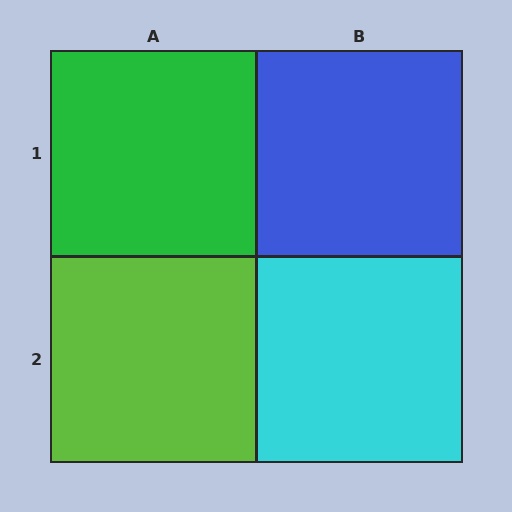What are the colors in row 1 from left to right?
Green, blue.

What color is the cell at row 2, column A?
Lime.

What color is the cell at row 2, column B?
Cyan.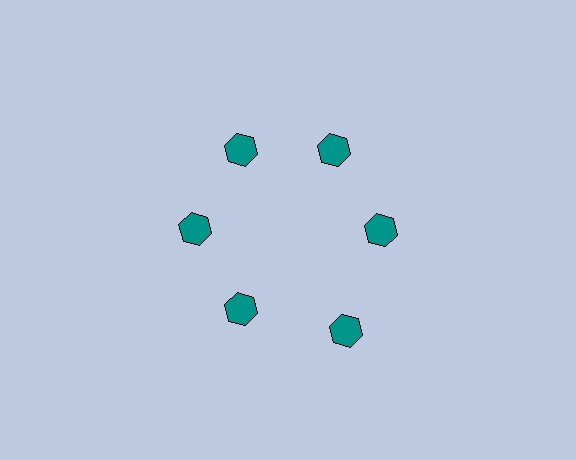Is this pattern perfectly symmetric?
No. The 6 teal hexagons are arranged in a ring, but one element near the 5 o'clock position is pushed outward from the center, breaking the 6-fold rotational symmetry.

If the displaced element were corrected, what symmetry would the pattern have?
It would have 6-fold rotational symmetry — the pattern would map onto itself every 60 degrees.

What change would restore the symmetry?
The symmetry would be restored by moving it inward, back onto the ring so that all 6 hexagons sit at equal angles and equal distance from the center.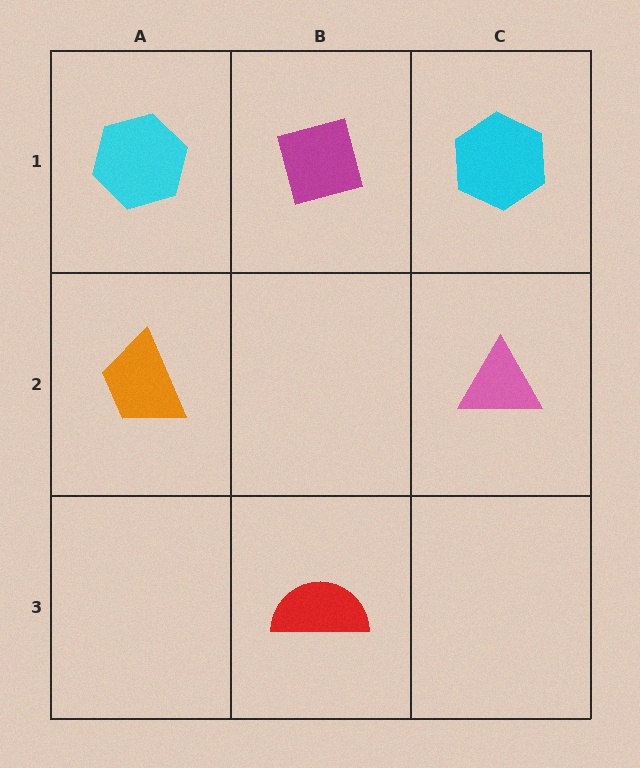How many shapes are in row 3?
1 shape.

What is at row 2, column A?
An orange trapezoid.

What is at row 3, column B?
A red semicircle.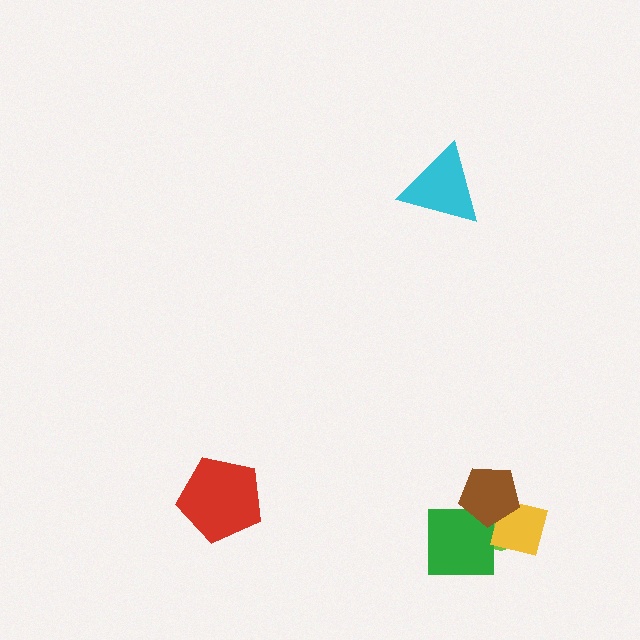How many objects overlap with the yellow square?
2 objects overlap with the yellow square.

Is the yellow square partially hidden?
Yes, it is partially covered by another shape.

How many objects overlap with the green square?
2 objects overlap with the green square.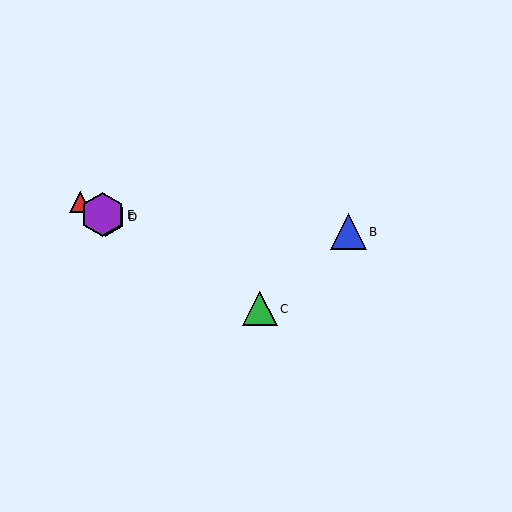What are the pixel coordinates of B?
Object B is at (348, 232).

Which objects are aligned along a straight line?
Objects A, C, D, E are aligned along a straight line.